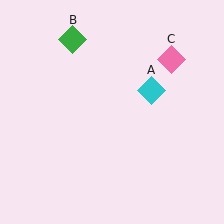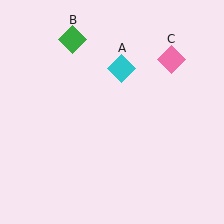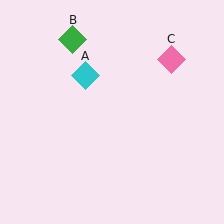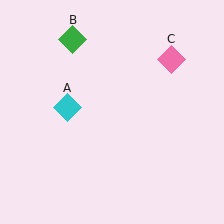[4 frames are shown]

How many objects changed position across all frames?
1 object changed position: cyan diamond (object A).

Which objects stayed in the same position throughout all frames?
Green diamond (object B) and pink diamond (object C) remained stationary.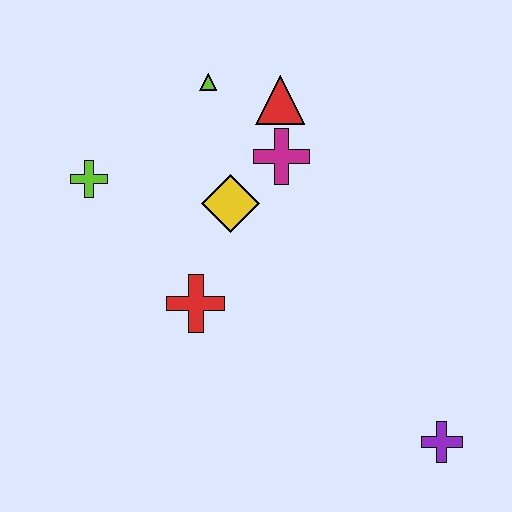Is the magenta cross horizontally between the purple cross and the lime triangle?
Yes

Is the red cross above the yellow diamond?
No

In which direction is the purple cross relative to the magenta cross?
The purple cross is below the magenta cross.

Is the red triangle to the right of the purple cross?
No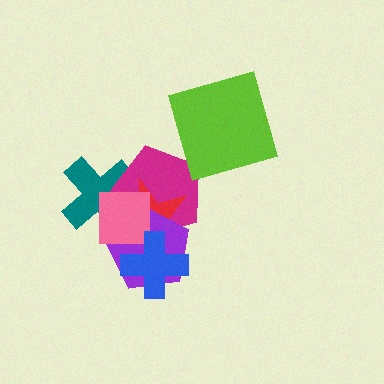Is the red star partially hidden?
Yes, it is partially covered by another shape.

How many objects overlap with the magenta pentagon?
5 objects overlap with the magenta pentagon.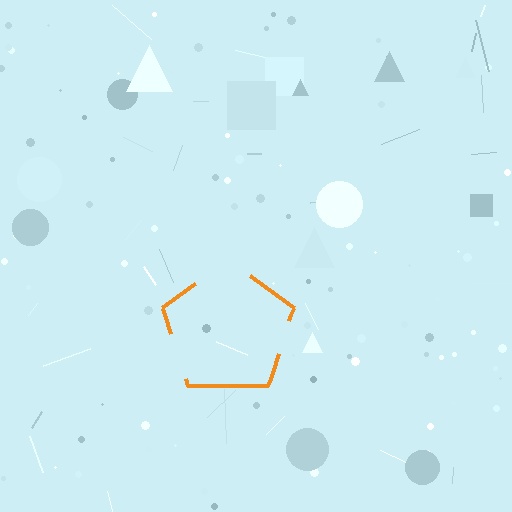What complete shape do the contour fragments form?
The contour fragments form a pentagon.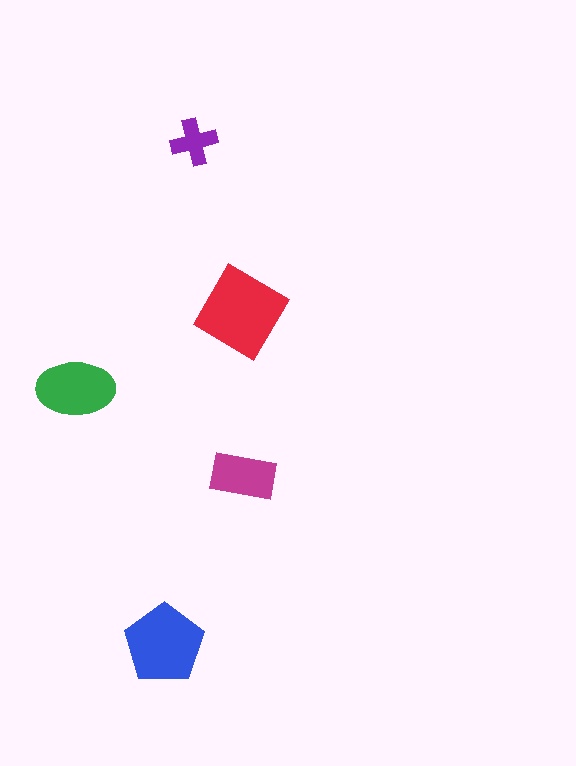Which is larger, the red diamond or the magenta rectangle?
The red diamond.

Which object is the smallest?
The purple cross.